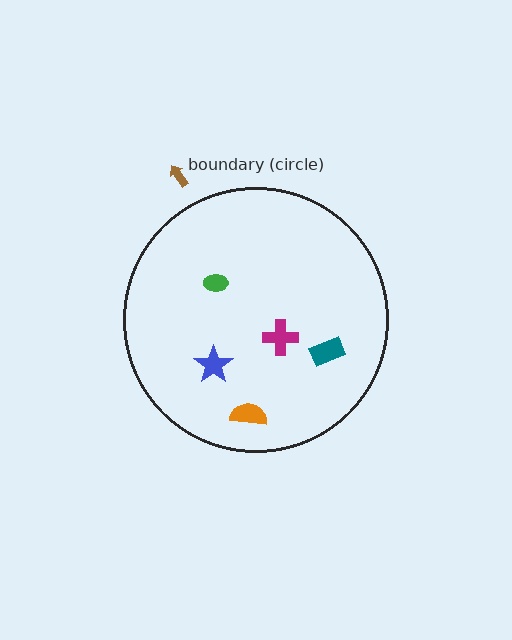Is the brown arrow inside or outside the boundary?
Outside.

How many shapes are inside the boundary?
5 inside, 1 outside.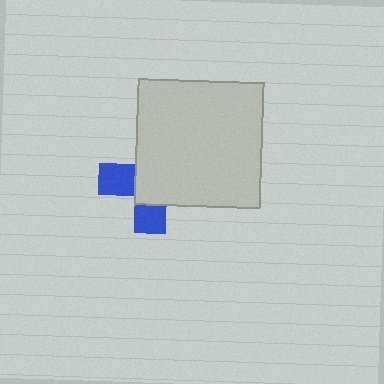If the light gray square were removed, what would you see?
You would see the complete blue cross.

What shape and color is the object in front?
The object in front is a light gray square.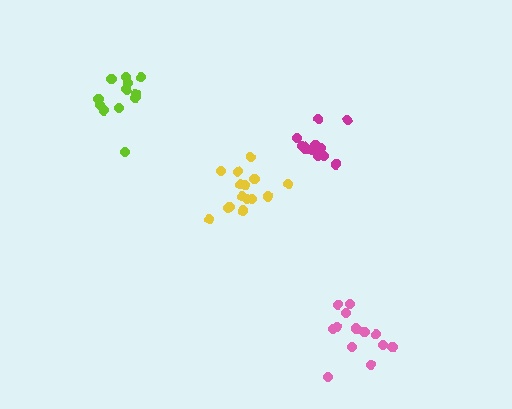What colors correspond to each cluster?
The clusters are colored: yellow, lime, magenta, pink.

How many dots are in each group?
Group 1: 15 dots, Group 2: 12 dots, Group 3: 12 dots, Group 4: 14 dots (53 total).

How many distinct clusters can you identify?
There are 4 distinct clusters.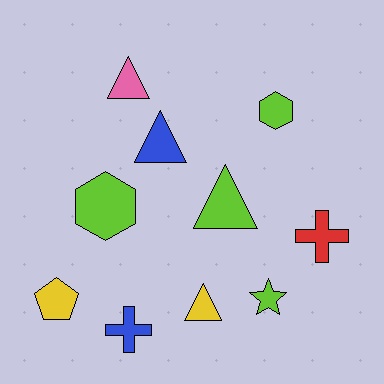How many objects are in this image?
There are 10 objects.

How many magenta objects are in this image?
There are no magenta objects.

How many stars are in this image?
There is 1 star.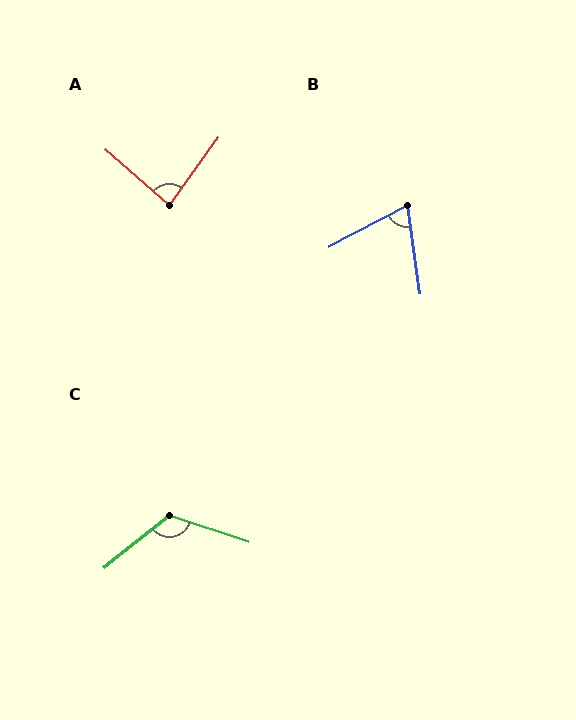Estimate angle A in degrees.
Approximately 85 degrees.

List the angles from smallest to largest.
B (70°), A (85°), C (123°).